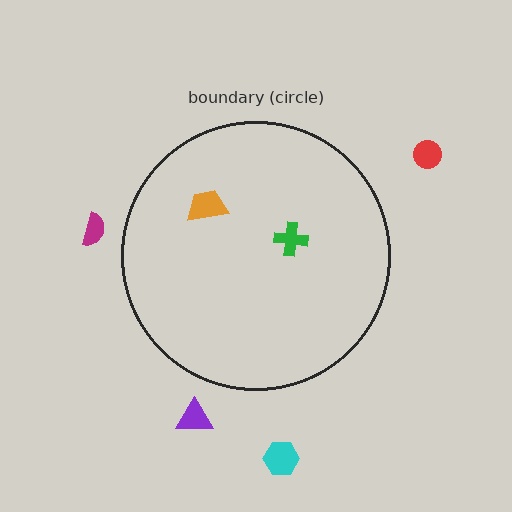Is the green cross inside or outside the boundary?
Inside.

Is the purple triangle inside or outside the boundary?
Outside.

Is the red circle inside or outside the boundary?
Outside.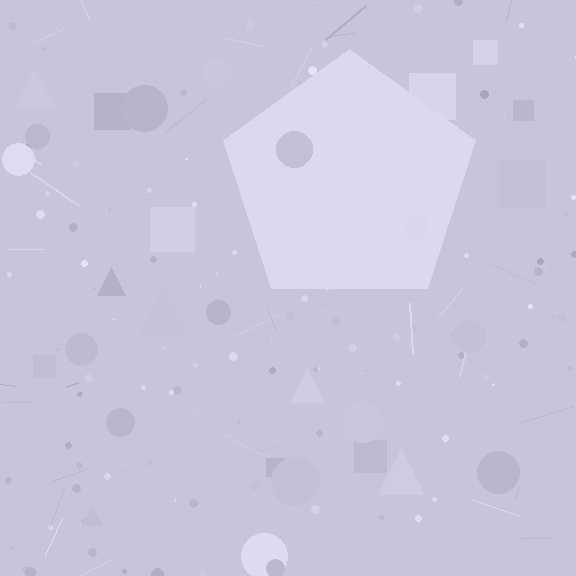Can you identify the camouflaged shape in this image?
The camouflaged shape is a pentagon.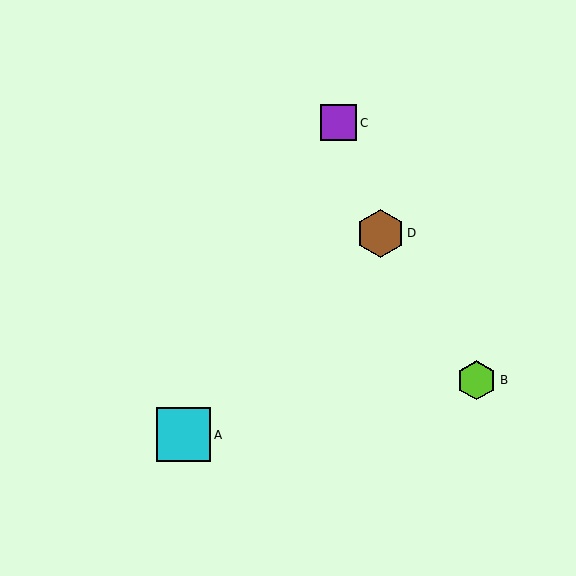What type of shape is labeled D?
Shape D is a brown hexagon.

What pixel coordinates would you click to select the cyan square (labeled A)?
Click at (183, 435) to select the cyan square A.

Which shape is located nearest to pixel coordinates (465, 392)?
The lime hexagon (labeled B) at (477, 380) is nearest to that location.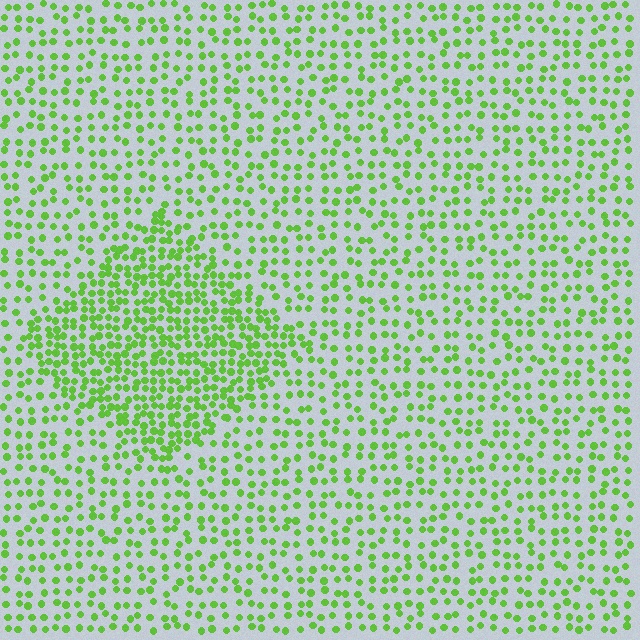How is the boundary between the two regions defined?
The boundary is defined by a change in element density (approximately 1.9x ratio). All elements are the same color, size, and shape.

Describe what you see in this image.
The image contains small lime elements arranged at two different densities. A diamond-shaped region is visible where the elements are more densely packed than the surrounding area.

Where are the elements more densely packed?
The elements are more densely packed inside the diamond boundary.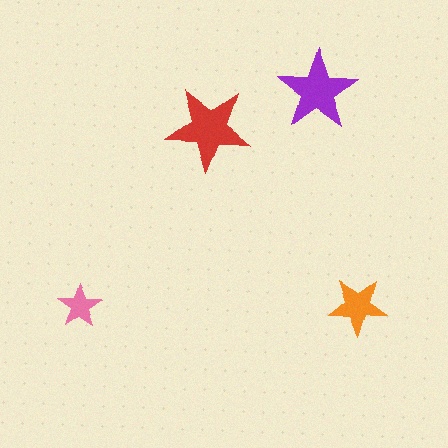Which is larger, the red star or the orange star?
The red one.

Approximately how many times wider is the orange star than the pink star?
About 1.5 times wider.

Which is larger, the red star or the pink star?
The red one.